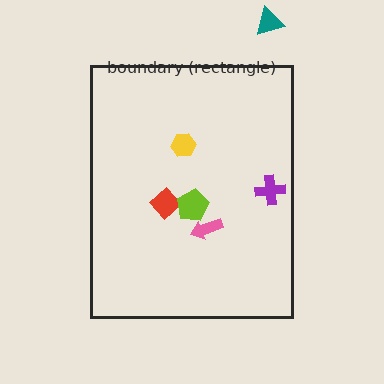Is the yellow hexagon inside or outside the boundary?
Inside.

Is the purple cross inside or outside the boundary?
Inside.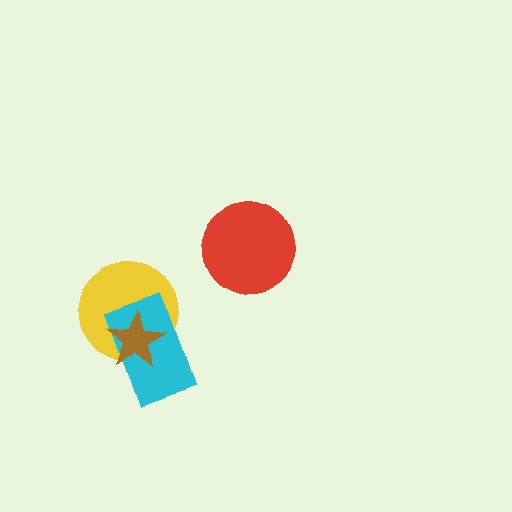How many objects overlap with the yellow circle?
2 objects overlap with the yellow circle.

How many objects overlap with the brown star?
2 objects overlap with the brown star.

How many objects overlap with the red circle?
0 objects overlap with the red circle.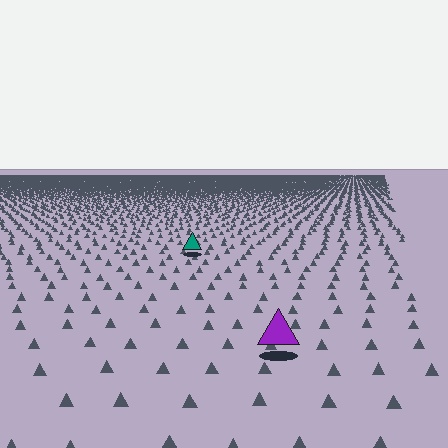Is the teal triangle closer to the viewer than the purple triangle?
No. The purple triangle is closer — you can tell from the texture gradient: the ground texture is coarser near it.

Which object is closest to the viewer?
The purple triangle is closest. The texture marks near it are larger and more spread out.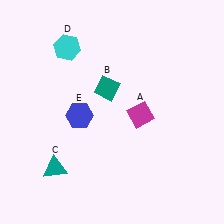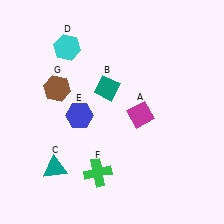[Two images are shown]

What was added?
A green cross (F), a brown hexagon (G) were added in Image 2.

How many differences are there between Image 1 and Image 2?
There are 2 differences between the two images.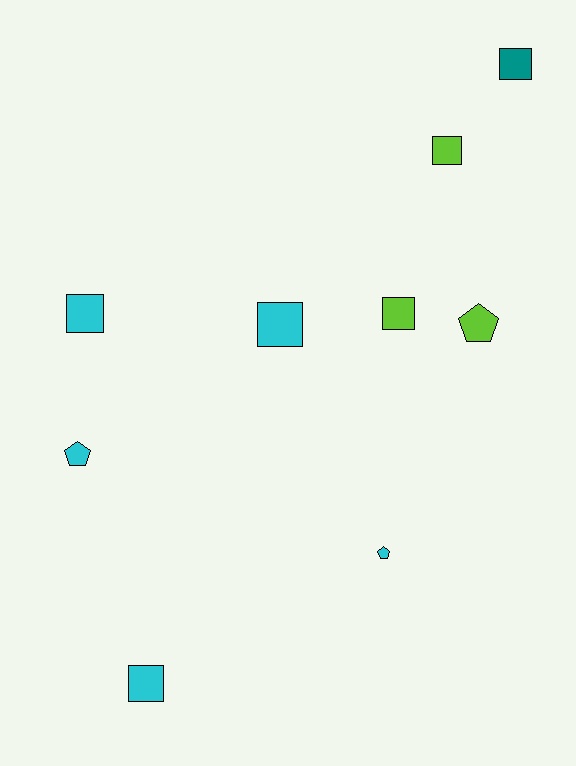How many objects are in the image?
There are 9 objects.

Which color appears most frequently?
Cyan, with 5 objects.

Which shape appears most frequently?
Square, with 6 objects.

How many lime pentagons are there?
There is 1 lime pentagon.